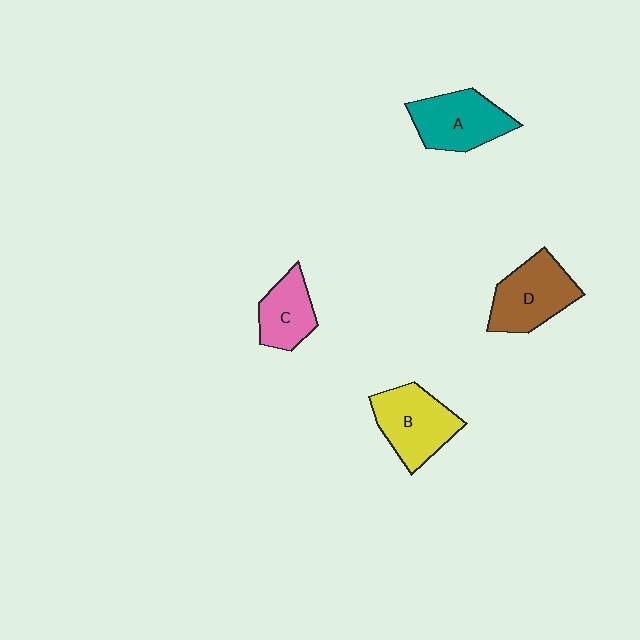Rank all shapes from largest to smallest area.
From largest to smallest: D (brown), B (yellow), A (teal), C (pink).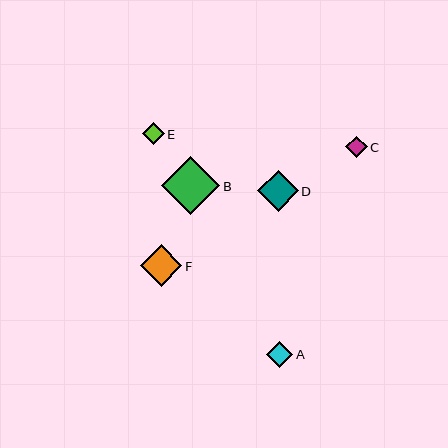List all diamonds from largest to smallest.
From largest to smallest: B, F, D, A, C, E.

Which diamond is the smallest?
Diamond E is the smallest with a size of approximately 22 pixels.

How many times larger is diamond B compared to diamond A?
Diamond B is approximately 2.2 times the size of diamond A.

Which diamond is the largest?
Diamond B is the largest with a size of approximately 59 pixels.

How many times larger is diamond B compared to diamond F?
Diamond B is approximately 1.4 times the size of diamond F.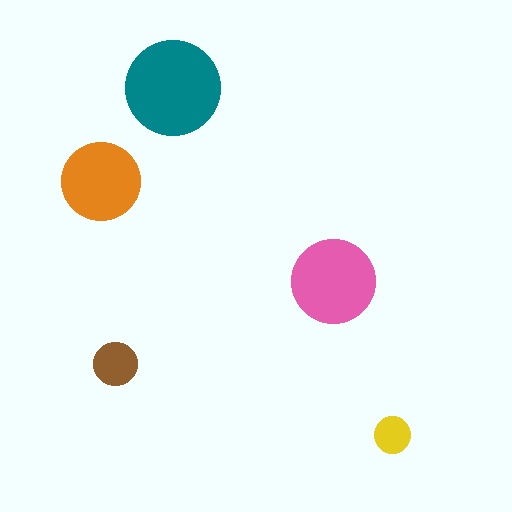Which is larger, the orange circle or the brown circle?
The orange one.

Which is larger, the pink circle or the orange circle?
The pink one.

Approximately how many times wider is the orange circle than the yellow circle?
About 2 times wider.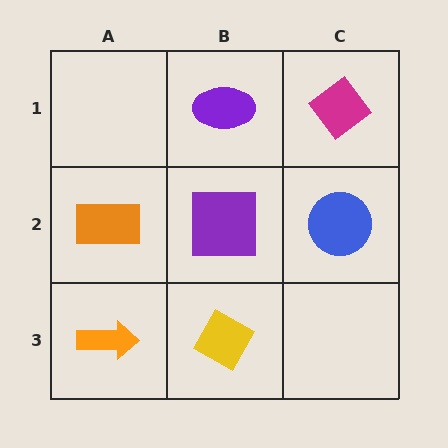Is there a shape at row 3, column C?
No, that cell is empty.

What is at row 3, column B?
A yellow diamond.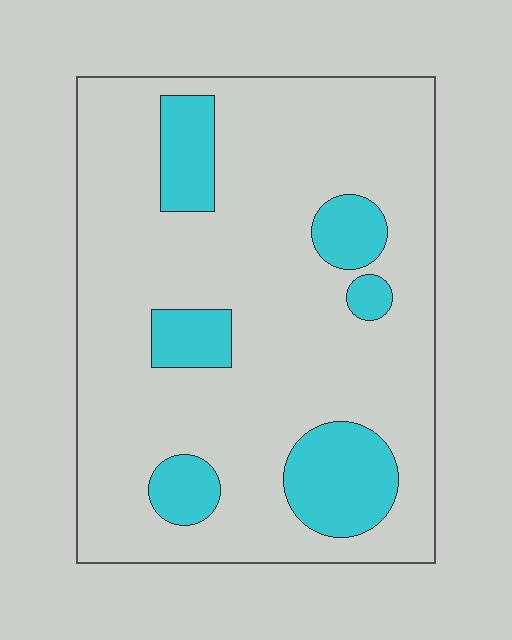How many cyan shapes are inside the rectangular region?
6.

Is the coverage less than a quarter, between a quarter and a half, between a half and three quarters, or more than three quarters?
Less than a quarter.